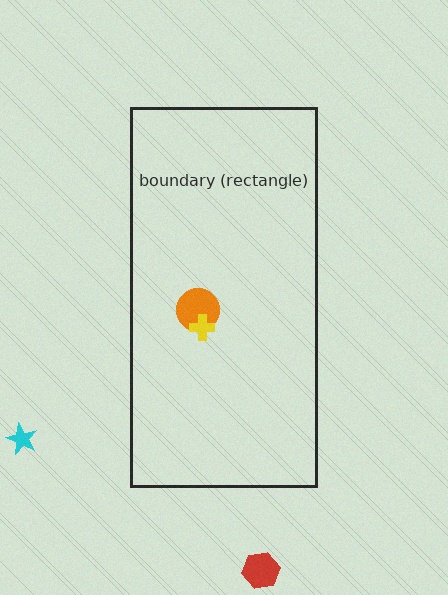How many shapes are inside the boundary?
2 inside, 2 outside.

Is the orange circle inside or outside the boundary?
Inside.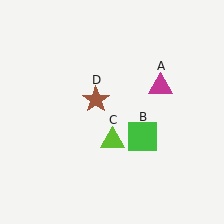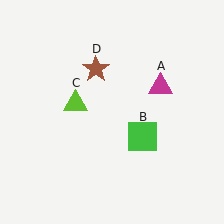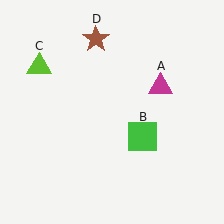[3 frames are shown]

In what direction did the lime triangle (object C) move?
The lime triangle (object C) moved up and to the left.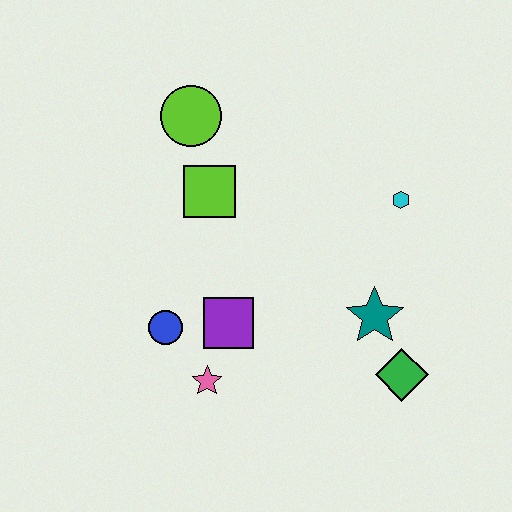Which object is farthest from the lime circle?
The green diamond is farthest from the lime circle.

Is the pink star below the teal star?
Yes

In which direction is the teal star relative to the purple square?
The teal star is to the right of the purple square.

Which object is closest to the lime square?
The lime circle is closest to the lime square.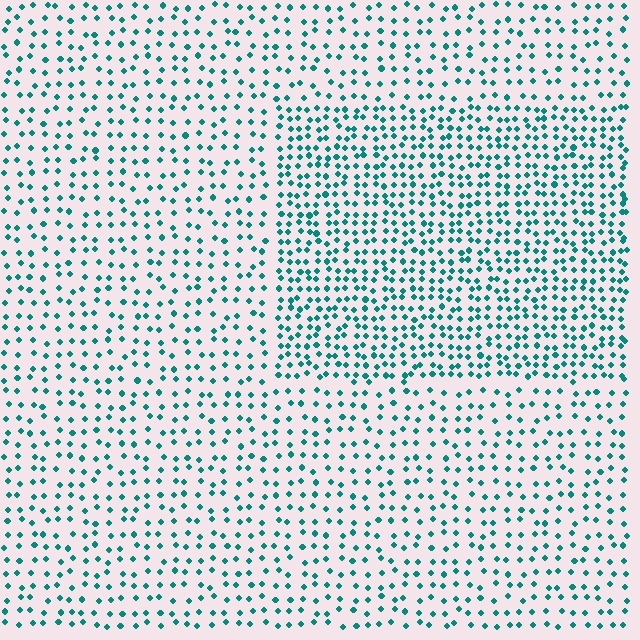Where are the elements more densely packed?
The elements are more densely packed inside the rectangle boundary.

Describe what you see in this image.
The image contains small teal elements arranged at two different densities. A rectangle-shaped region is visible where the elements are more densely packed than the surrounding area.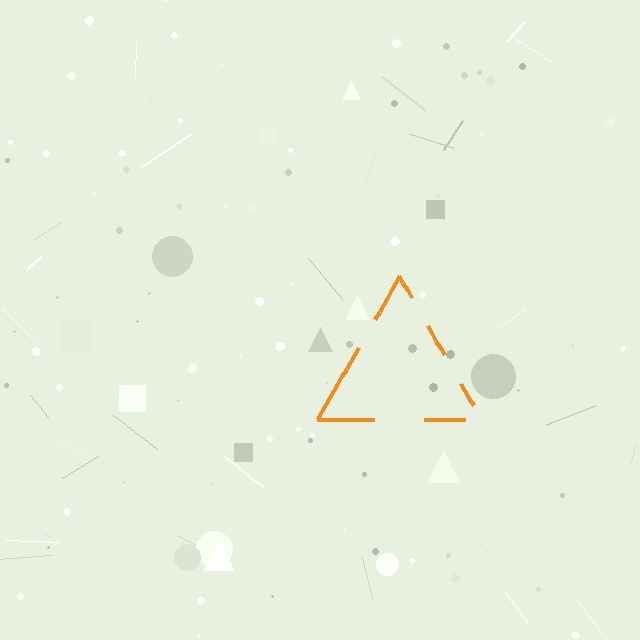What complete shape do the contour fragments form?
The contour fragments form a triangle.